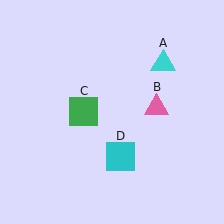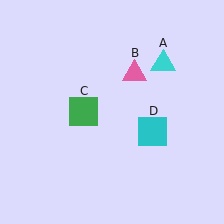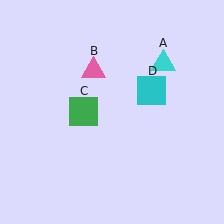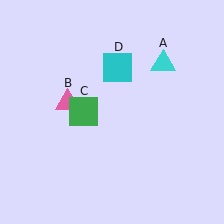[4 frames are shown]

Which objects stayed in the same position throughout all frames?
Cyan triangle (object A) and green square (object C) remained stationary.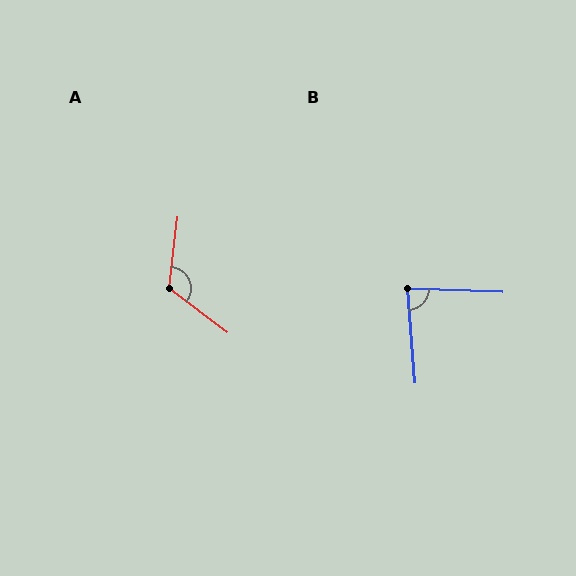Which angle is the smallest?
B, at approximately 84 degrees.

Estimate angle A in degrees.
Approximately 120 degrees.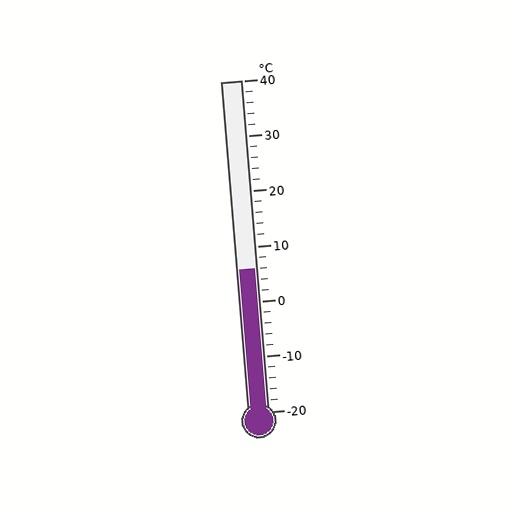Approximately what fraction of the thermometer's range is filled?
The thermometer is filled to approximately 45% of its range.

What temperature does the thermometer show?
The thermometer shows approximately 6°C.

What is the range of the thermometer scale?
The thermometer scale ranges from -20°C to 40°C.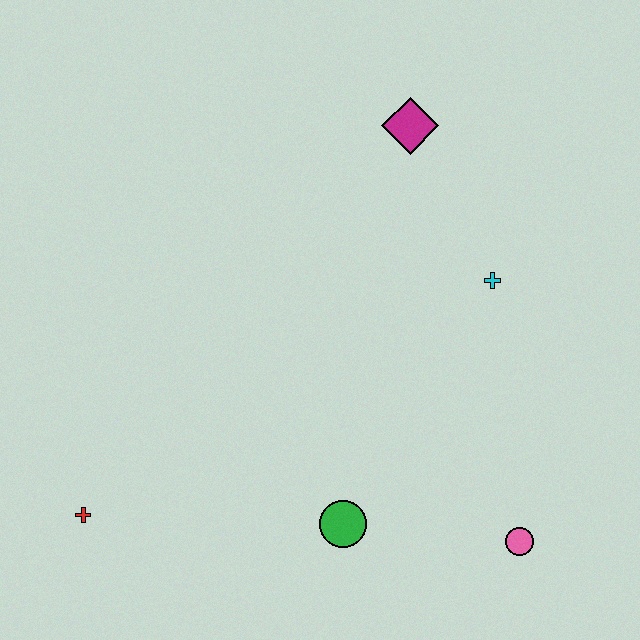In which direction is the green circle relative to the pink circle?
The green circle is to the left of the pink circle.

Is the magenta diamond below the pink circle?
No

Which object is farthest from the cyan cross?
The red cross is farthest from the cyan cross.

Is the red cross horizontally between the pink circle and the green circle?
No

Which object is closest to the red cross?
The green circle is closest to the red cross.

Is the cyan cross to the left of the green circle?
No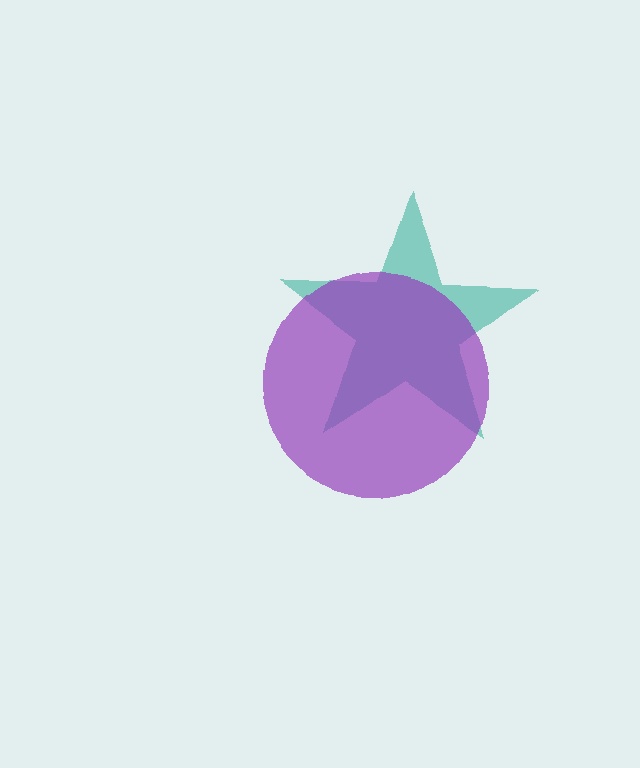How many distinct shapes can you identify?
There are 2 distinct shapes: a teal star, a purple circle.